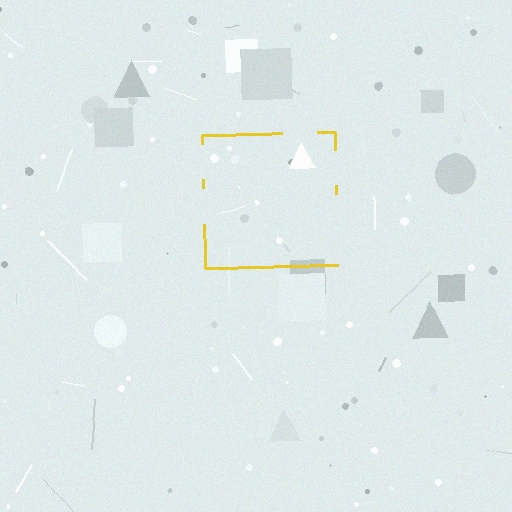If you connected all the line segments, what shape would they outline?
They would outline a square.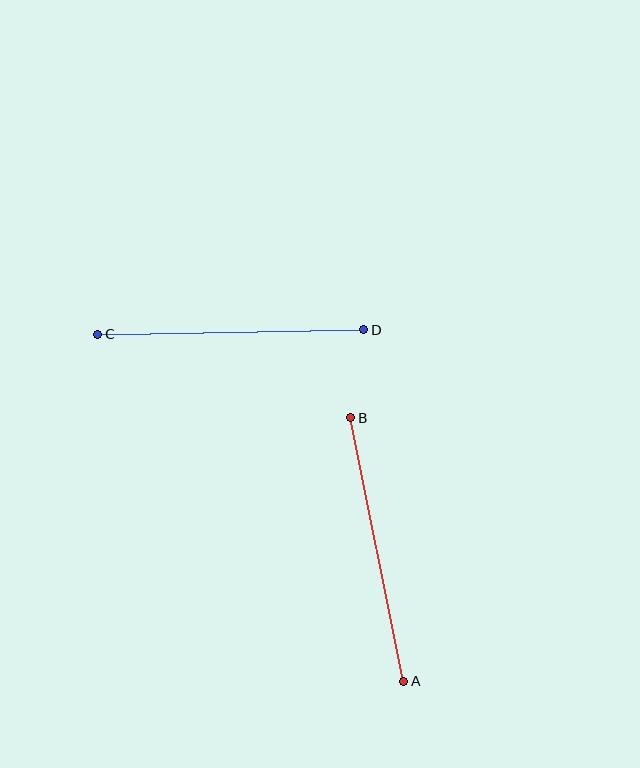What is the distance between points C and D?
The distance is approximately 266 pixels.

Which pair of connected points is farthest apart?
Points A and B are farthest apart.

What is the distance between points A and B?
The distance is approximately 268 pixels.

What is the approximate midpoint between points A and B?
The midpoint is at approximately (377, 550) pixels.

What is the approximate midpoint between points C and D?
The midpoint is at approximately (231, 332) pixels.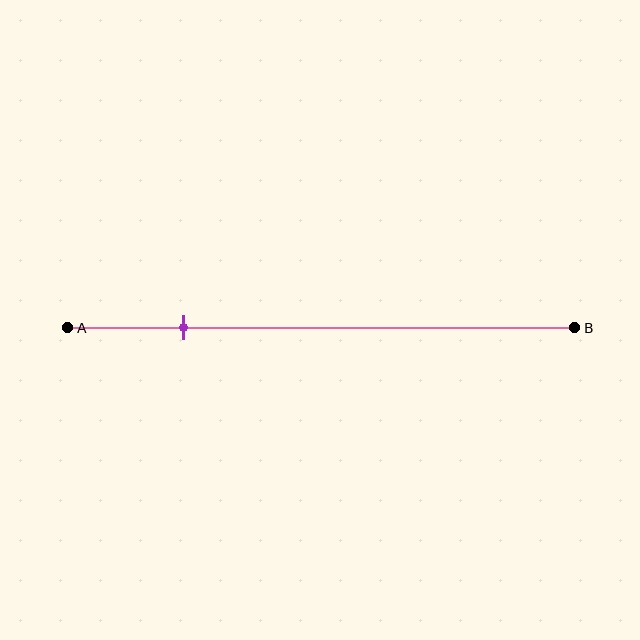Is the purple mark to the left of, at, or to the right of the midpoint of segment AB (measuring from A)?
The purple mark is to the left of the midpoint of segment AB.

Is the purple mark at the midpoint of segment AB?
No, the mark is at about 25% from A, not at the 50% midpoint.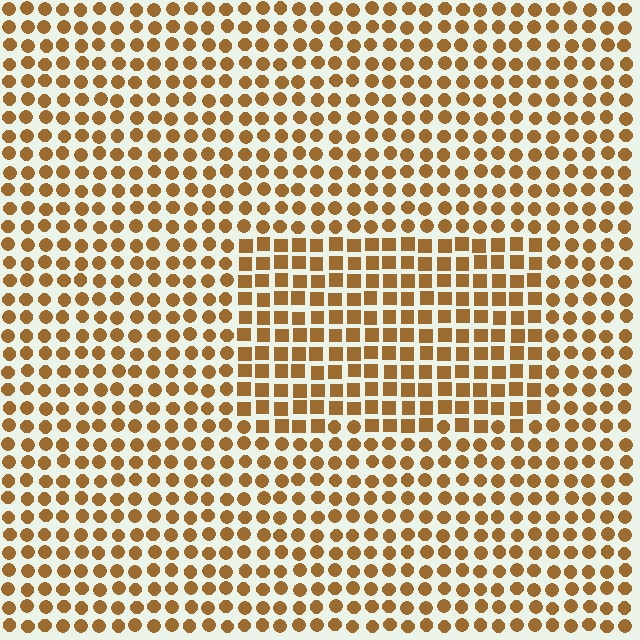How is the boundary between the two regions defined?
The boundary is defined by a change in element shape: squares inside vs. circles outside. All elements share the same color and spacing.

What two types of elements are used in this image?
The image uses squares inside the rectangle region and circles outside it.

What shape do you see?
I see a rectangle.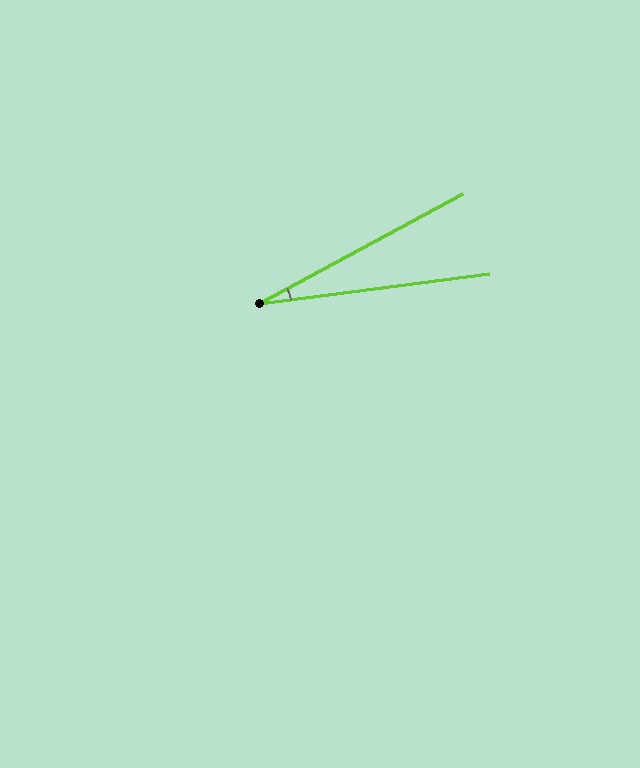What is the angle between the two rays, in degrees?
Approximately 21 degrees.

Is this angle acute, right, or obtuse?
It is acute.